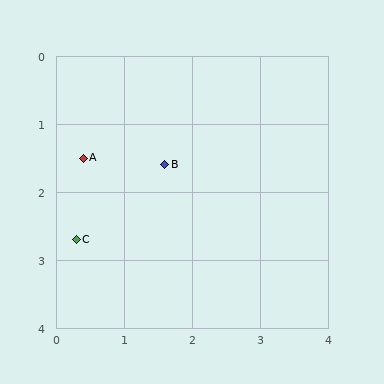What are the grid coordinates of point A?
Point A is at approximately (0.4, 1.5).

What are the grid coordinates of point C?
Point C is at approximately (0.3, 2.7).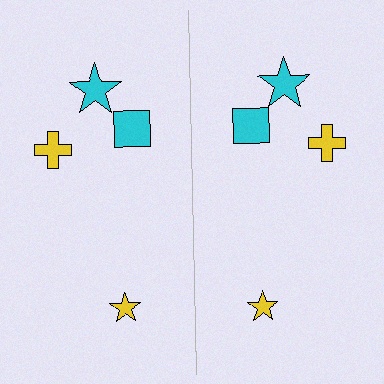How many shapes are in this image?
There are 8 shapes in this image.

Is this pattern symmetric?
Yes, this pattern has bilateral (reflection) symmetry.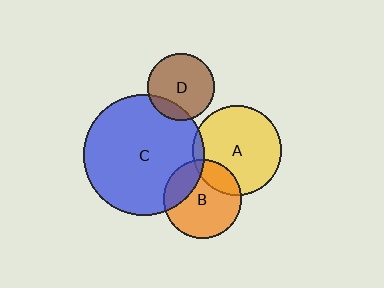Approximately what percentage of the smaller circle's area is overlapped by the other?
Approximately 5%.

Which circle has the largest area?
Circle C (blue).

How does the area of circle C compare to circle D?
Approximately 3.3 times.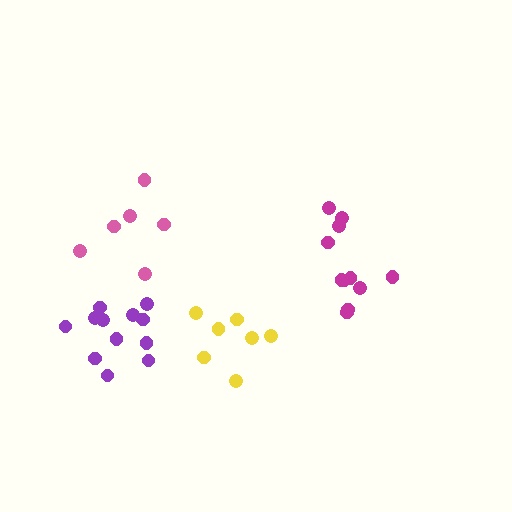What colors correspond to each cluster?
The clusters are colored: magenta, yellow, purple, pink.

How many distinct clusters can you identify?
There are 4 distinct clusters.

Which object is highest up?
The pink cluster is topmost.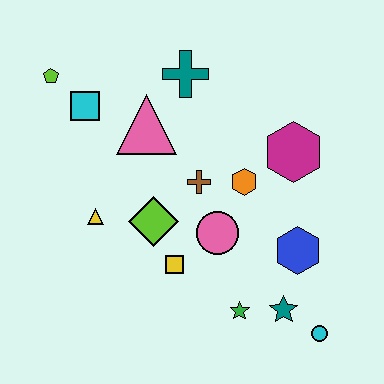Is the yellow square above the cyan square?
No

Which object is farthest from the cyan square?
The cyan circle is farthest from the cyan square.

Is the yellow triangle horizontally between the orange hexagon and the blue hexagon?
No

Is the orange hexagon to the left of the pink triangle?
No